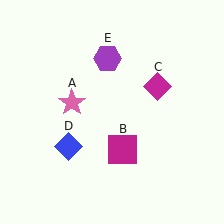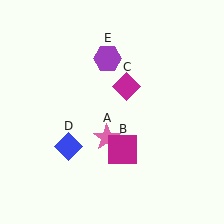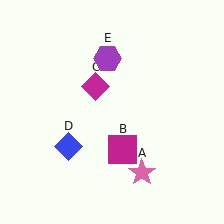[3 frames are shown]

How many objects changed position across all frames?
2 objects changed position: pink star (object A), magenta diamond (object C).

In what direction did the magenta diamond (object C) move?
The magenta diamond (object C) moved left.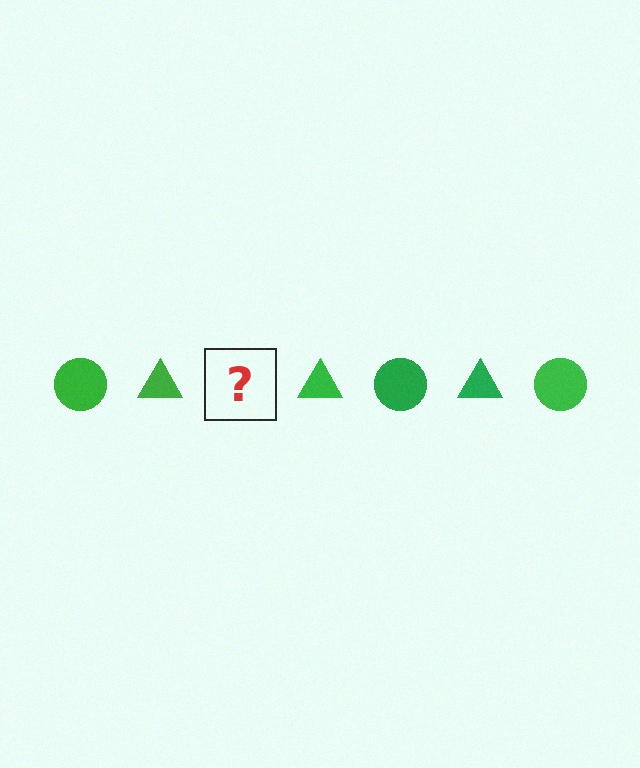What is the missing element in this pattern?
The missing element is a green circle.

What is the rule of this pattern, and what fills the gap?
The rule is that the pattern cycles through circle, triangle shapes in green. The gap should be filled with a green circle.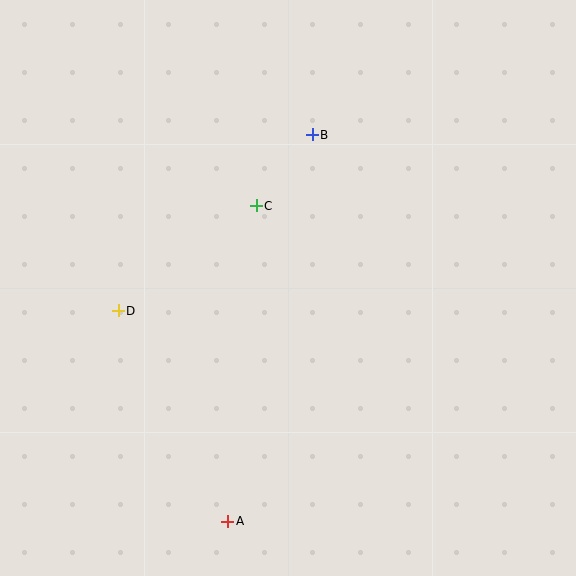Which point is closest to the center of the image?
Point C at (256, 206) is closest to the center.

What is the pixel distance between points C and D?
The distance between C and D is 174 pixels.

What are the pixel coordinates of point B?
Point B is at (312, 135).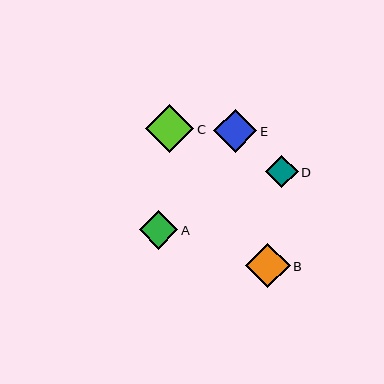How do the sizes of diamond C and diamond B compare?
Diamond C and diamond B are approximately the same size.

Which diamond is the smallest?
Diamond D is the smallest with a size of approximately 33 pixels.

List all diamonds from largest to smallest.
From largest to smallest: C, B, E, A, D.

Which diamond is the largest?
Diamond C is the largest with a size of approximately 48 pixels.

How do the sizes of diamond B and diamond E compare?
Diamond B and diamond E are approximately the same size.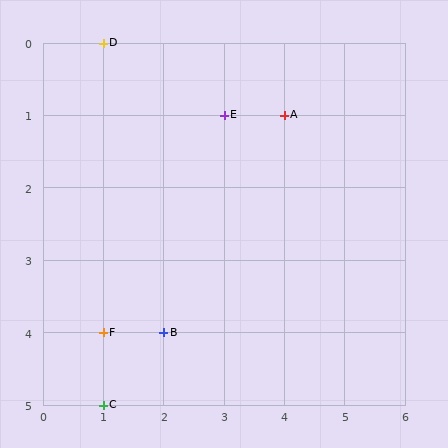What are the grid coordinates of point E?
Point E is at grid coordinates (3, 1).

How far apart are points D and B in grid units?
Points D and B are 1 column and 4 rows apart (about 4.1 grid units diagonally).